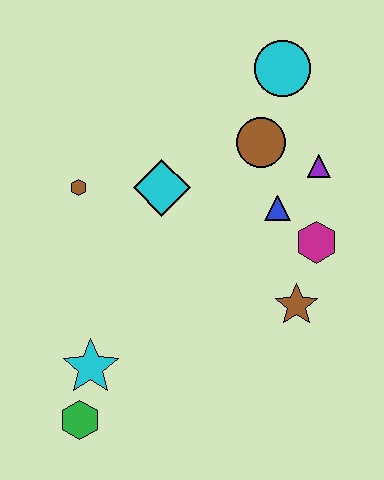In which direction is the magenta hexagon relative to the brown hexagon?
The magenta hexagon is to the right of the brown hexagon.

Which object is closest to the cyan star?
The green hexagon is closest to the cyan star.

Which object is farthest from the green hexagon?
The cyan circle is farthest from the green hexagon.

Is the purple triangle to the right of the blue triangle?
Yes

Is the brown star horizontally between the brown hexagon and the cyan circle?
No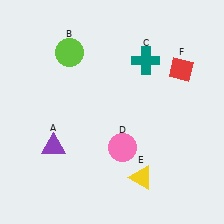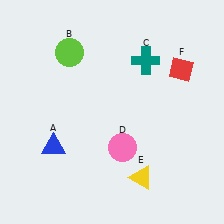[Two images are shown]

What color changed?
The triangle (A) changed from purple in Image 1 to blue in Image 2.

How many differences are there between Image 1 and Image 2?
There is 1 difference between the two images.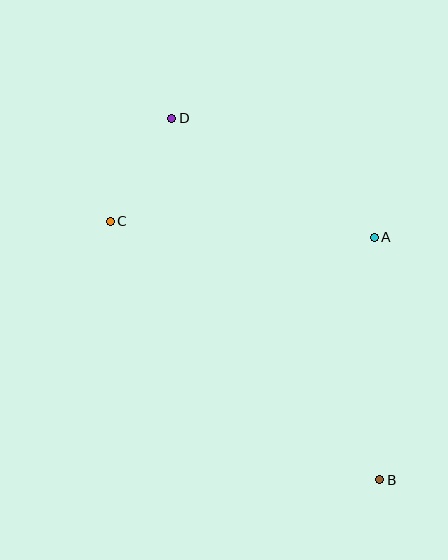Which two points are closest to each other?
Points C and D are closest to each other.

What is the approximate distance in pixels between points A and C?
The distance between A and C is approximately 264 pixels.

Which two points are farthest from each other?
Points B and D are farthest from each other.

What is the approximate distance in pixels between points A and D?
The distance between A and D is approximately 235 pixels.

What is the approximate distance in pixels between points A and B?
The distance between A and B is approximately 243 pixels.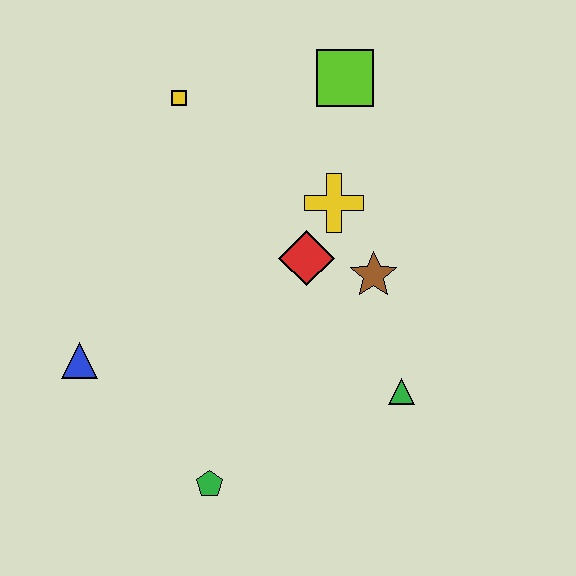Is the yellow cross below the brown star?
No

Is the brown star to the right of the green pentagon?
Yes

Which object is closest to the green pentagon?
The blue triangle is closest to the green pentagon.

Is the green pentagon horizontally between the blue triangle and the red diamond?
Yes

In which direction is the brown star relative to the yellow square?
The brown star is to the right of the yellow square.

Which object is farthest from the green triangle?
The yellow square is farthest from the green triangle.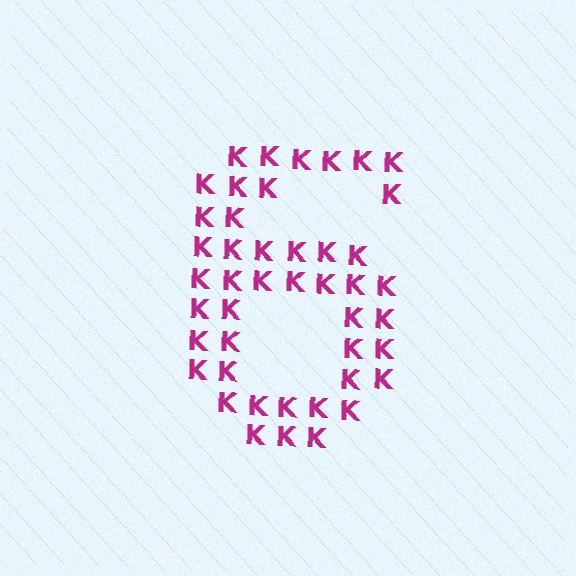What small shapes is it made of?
It is made of small letter K's.